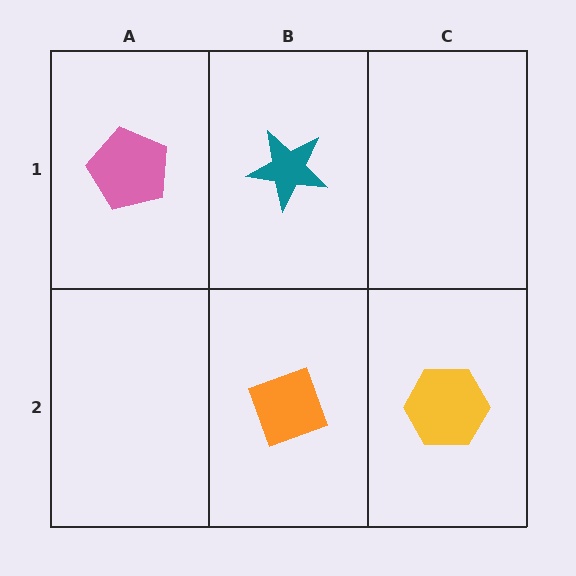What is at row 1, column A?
A pink pentagon.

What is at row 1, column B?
A teal star.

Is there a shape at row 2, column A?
No, that cell is empty.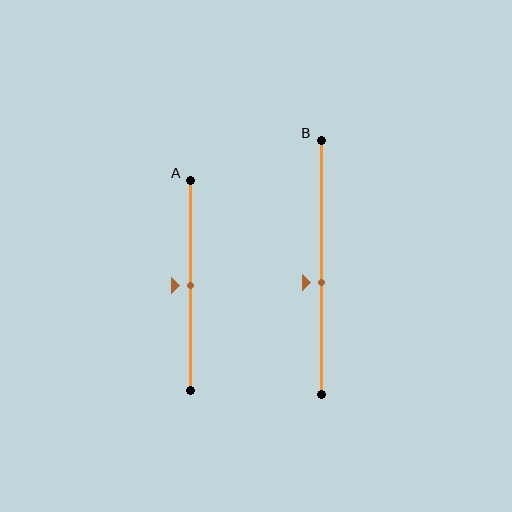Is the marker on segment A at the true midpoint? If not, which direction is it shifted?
Yes, the marker on segment A is at the true midpoint.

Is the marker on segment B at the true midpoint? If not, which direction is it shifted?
No, the marker on segment B is shifted downward by about 6% of the segment length.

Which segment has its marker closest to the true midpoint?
Segment A has its marker closest to the true midpoint.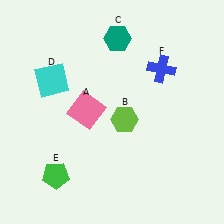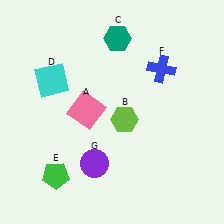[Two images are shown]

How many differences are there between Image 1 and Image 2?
There is 1 difference between the two images.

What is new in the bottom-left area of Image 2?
A purple circle (G) was added in the bottom-left area of Image 2.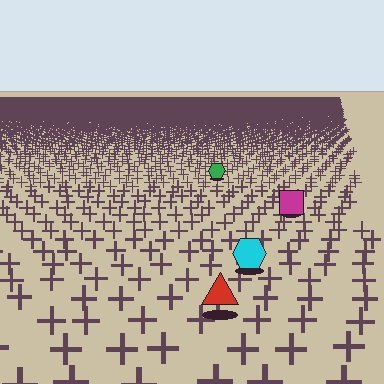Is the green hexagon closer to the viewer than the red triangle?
No. The red triangle is closer — you can tell from the texture gradient: the ground texture is coarser near it.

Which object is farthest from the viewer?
The green hexagon is farthest from the viewer. It appears smaller and the ground texture around it is denser.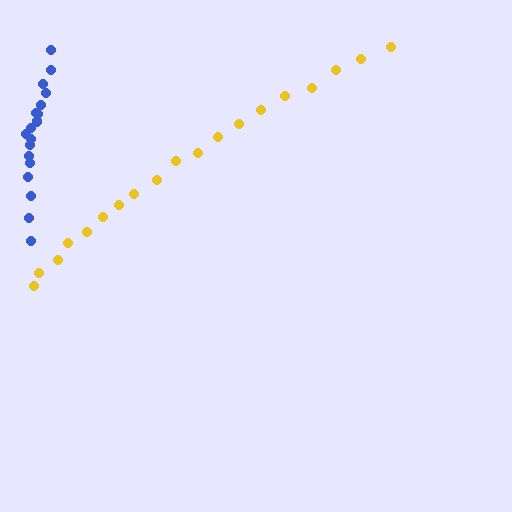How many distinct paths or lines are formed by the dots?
There are 2 distinct paths.